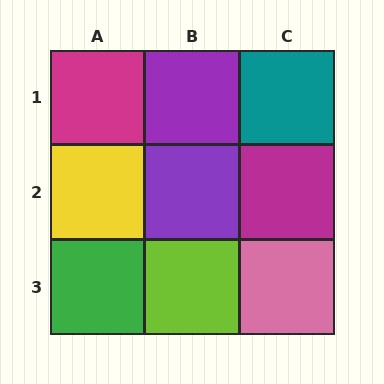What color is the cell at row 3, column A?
Green.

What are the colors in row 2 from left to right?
Yellow, purple, magenta.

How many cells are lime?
1 cell is lime.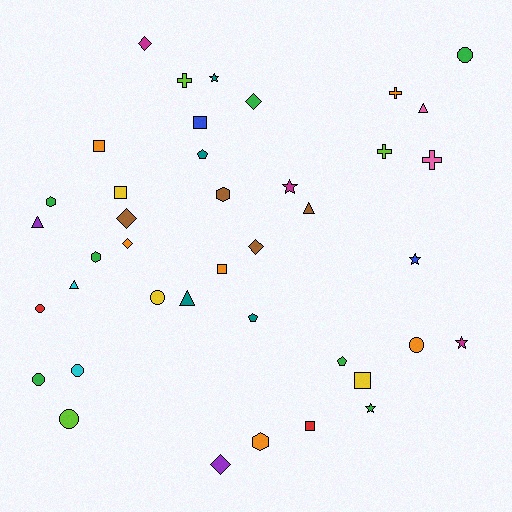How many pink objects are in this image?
There are 2 pink objects.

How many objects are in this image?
There are 40 objects.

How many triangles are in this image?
There are 5 triangles.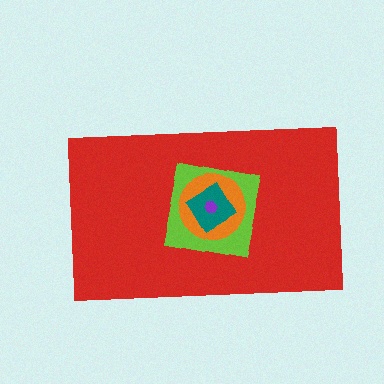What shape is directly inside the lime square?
The orange circle.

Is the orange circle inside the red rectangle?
Yes.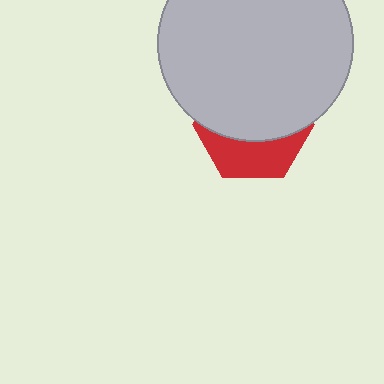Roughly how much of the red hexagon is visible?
A small part of it is visible (roughly 37%).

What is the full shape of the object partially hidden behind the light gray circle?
The partially hidden object is a red hexagon.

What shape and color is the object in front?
The object in front is a light gray circle.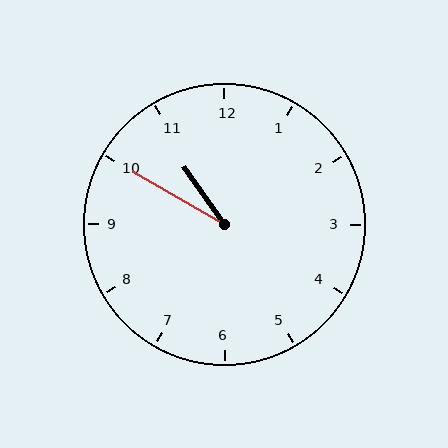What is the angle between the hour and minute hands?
Approximately 25 degrees.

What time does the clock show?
10:50.